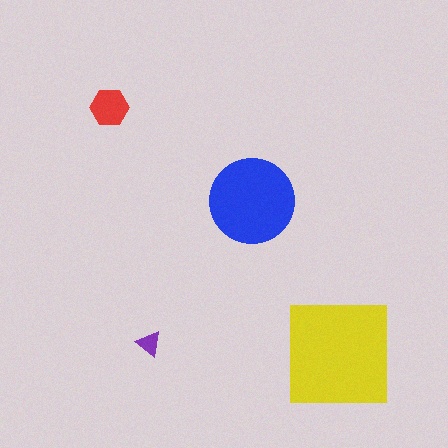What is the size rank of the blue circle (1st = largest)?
2nd.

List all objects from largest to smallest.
The yellow square, the blue circle, the red hexagon, the purple triangle.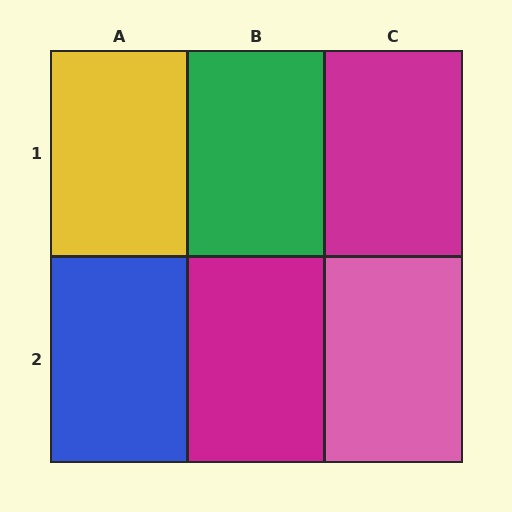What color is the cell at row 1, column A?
Yellow.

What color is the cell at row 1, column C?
Magenta.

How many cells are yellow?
1 cell is yellow.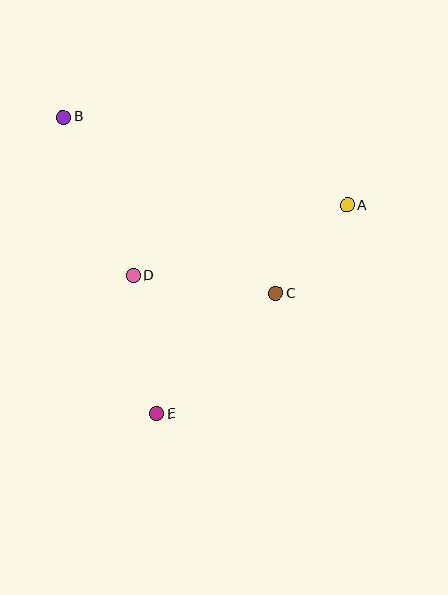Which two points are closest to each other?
Points A and C are closest to each other.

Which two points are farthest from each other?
Points B and E are farthest from each other.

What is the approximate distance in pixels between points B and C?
The distance between B and C is approximately 276 pixels.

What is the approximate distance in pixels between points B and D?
The distance between B and D is approximately 173 pixels.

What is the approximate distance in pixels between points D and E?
The distance between D and E is approximately 140 pixels.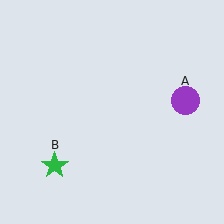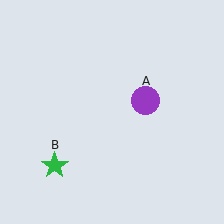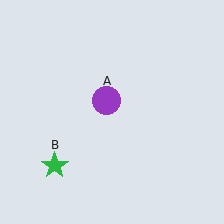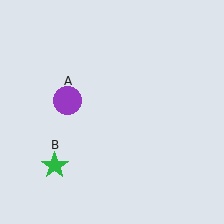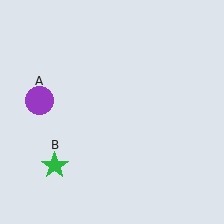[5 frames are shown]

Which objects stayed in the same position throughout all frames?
Green star (object B) remained stationary.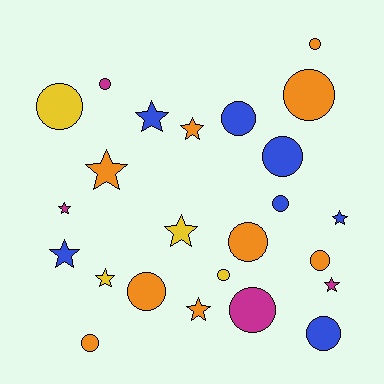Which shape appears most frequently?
Circle, with 14 objects.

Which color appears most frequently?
Orange, with 9 objects.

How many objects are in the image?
There are 24 objects.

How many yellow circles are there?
There are 2 yellow circles.